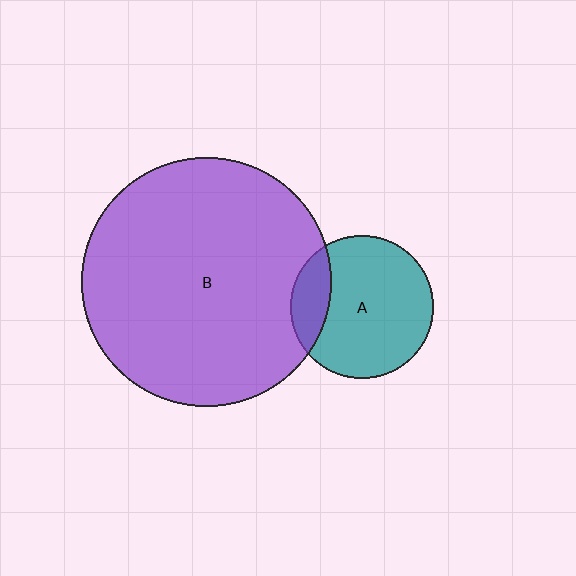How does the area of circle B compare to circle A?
Approximately 3.0 times.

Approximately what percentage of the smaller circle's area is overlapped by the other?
Approximately 20%.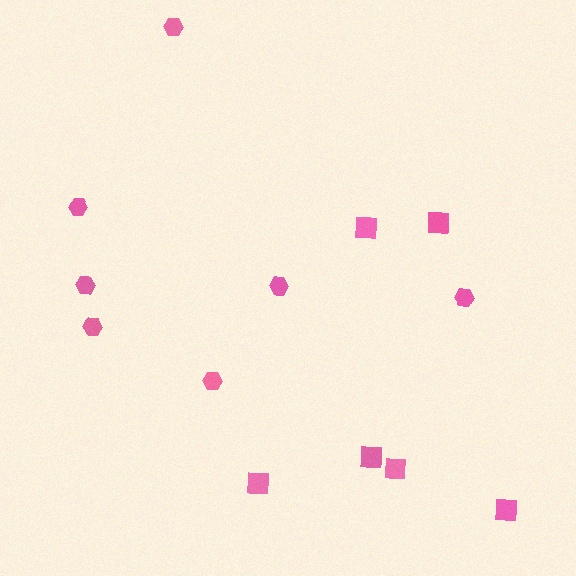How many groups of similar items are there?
There are 2 groups: one group of squares (6) and one group of hexagons (7).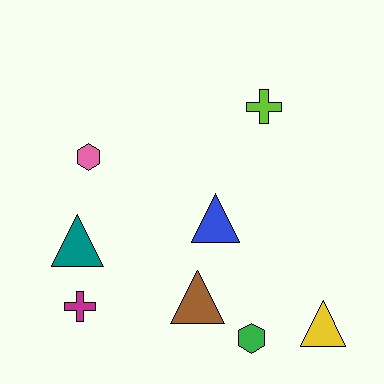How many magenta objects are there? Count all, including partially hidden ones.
There is 1 magenta object.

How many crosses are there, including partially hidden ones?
There are 2 crosses.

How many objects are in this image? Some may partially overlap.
There are 8 objects.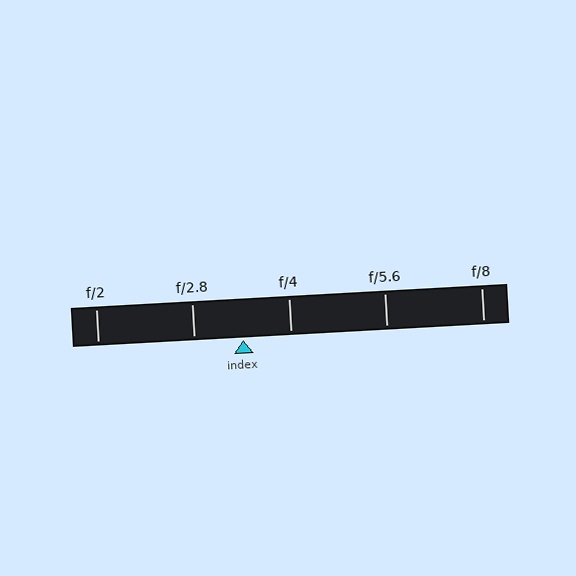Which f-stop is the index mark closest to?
The index mark is closest to f/4.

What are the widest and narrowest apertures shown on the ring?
The widest aperture shown is f/2 and the narrowest is f/8.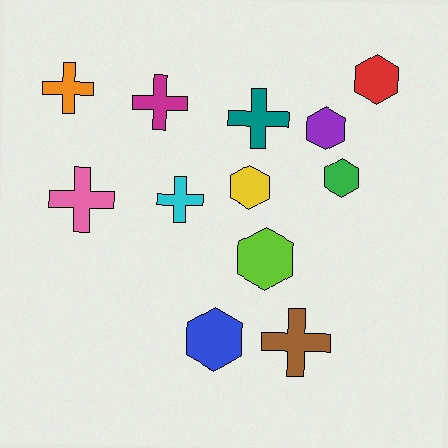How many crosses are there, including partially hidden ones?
There are 6 crosses.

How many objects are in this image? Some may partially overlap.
There are 12 objects.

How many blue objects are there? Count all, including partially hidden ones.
There is 1 blue object.